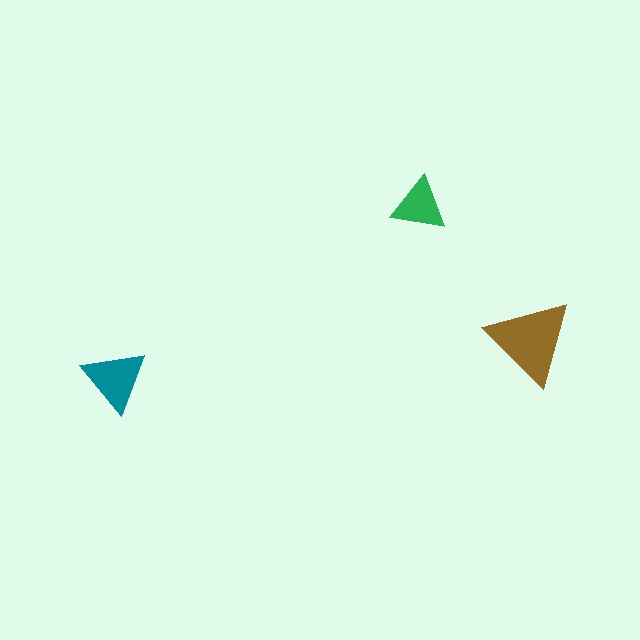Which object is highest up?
The green triangle is topmost.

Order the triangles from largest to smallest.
the brown one, the teal one, the green one.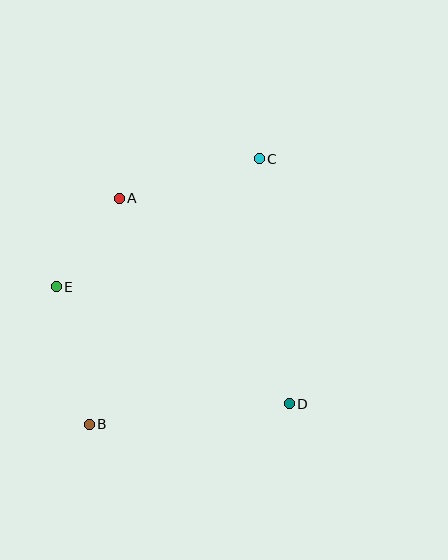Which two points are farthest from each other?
Points B and C are farthest from each other.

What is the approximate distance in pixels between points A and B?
The distance between A and B is approximately 228 pixels.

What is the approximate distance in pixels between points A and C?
The distance between A and C is approximately 146 pixels.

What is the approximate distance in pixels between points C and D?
The distance between C and D is approximately 247 pixels.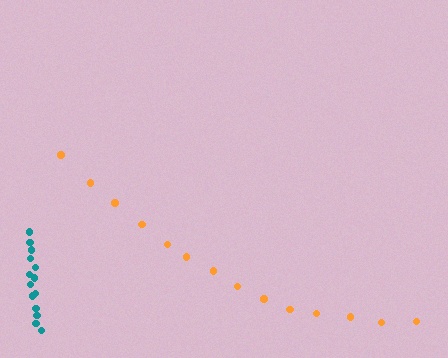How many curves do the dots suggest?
There are 2 distinct paths.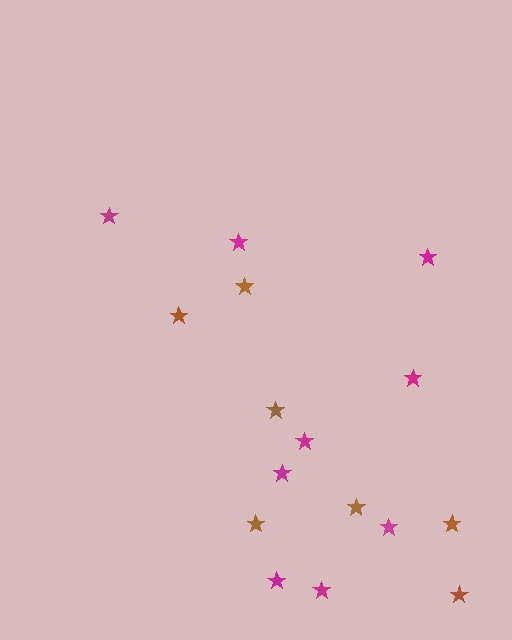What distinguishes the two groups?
There are 2 groups: one group of magenta stars (9) and one group of brown stars (7).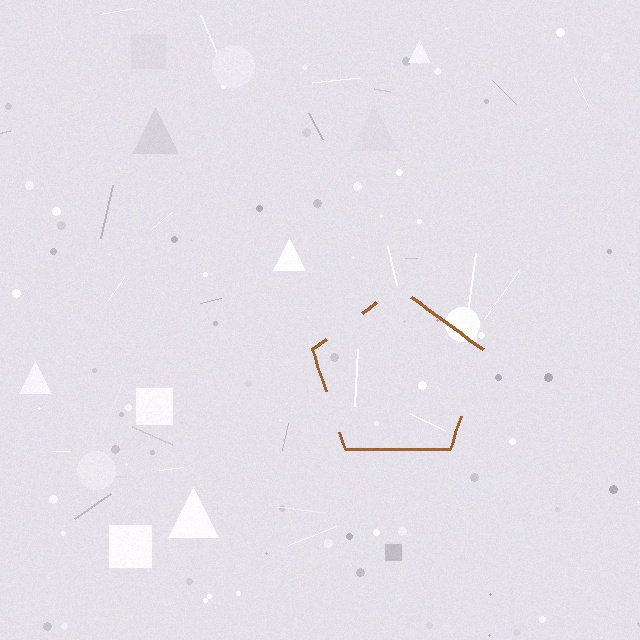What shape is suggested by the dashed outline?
The dashed outline suggests a pentagon.